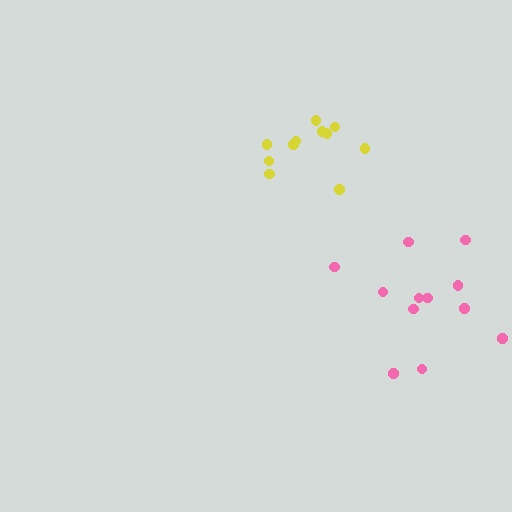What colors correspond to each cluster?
The clusters are colored: yellow, pink.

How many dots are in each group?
Group 1: 11 dots, Group 2: 12 dots (23 total).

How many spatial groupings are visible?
There are 2 spatial groupings.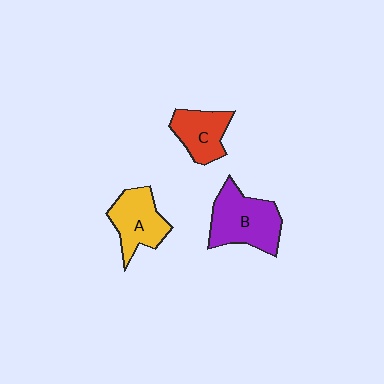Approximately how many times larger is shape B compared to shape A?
Approximately 1.3 times.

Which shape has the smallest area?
Shape C (red).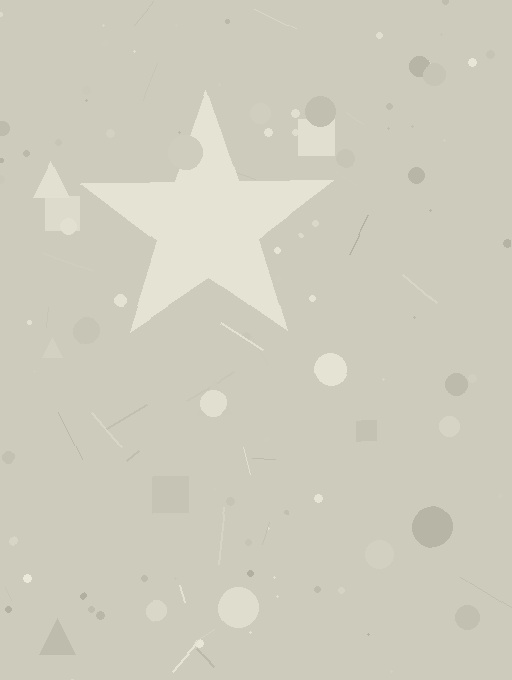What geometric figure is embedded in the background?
A star is embedded in the background.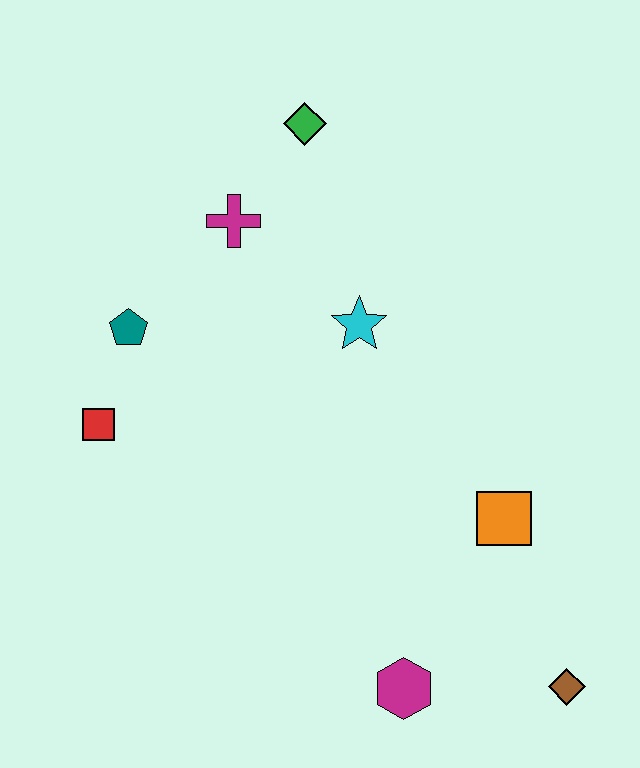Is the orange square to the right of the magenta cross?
Yes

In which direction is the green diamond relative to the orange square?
The green diamond is above the orange square.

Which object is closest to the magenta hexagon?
The brown diamond is closest to the magenta hexagon.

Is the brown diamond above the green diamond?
No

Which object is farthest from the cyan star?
The brown diamond is farthest from the cyan star.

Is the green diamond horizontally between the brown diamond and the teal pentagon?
Yes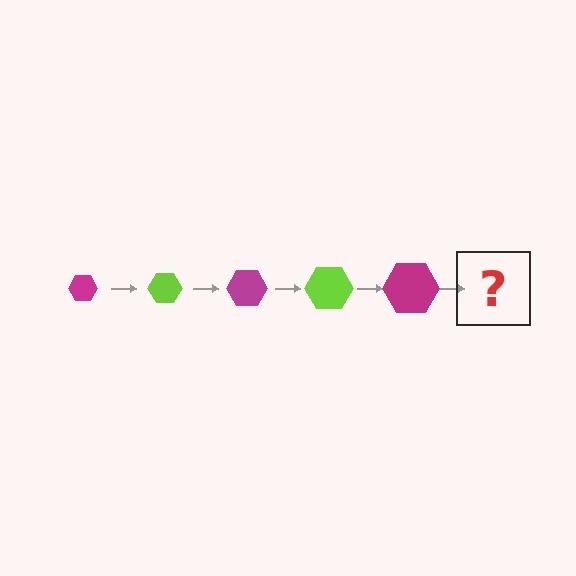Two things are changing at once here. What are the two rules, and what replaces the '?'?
The two rules are that the hexagon grows larger each step and the color cycles through magenta and lime. The '?' should be a lime hexagon, larger than the previous one.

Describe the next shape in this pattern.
It should be a lime hexagon, larger than the previous one.